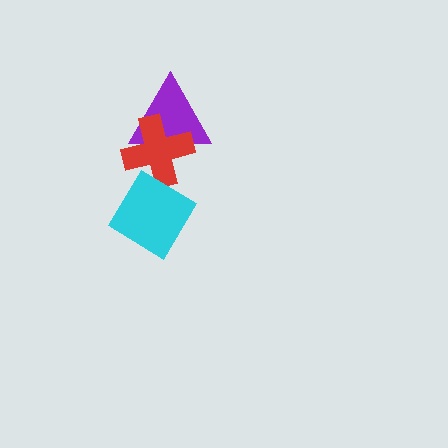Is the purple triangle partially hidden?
Yes, it is partially covered by another shape.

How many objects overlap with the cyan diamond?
1 object overlaps with the cyan diamond.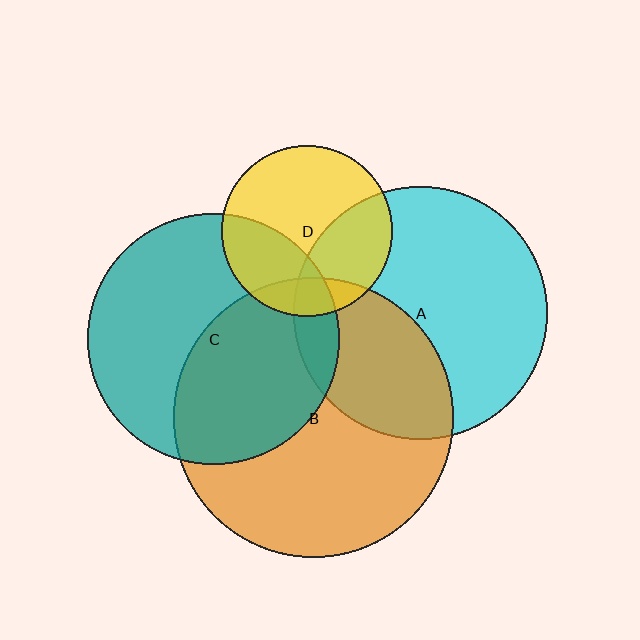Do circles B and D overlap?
Yes.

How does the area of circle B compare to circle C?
Approximately 1.2 times.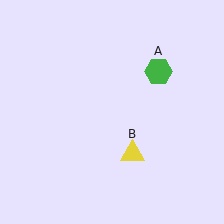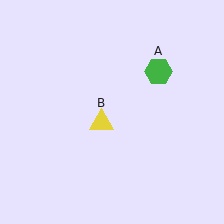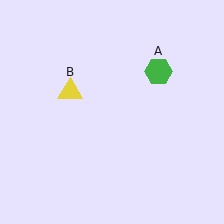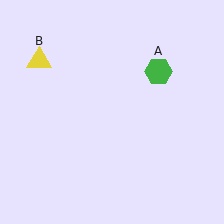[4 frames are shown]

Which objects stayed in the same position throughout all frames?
Green hexagon (object A) remained stationary.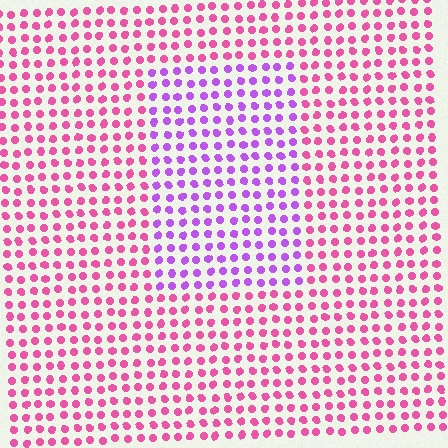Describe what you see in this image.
The image is filled with small pink elements in a uniform arrangement. A rectangle-shaped region is visible where the elements are tinted to a slightly different hue, forming a subtle color boundary.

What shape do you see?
I see a rectangle.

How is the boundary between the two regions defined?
The boundary is defined purely by a slight shift in hue (about 45 degrees). Spacing, size, and orientation are identical on both sides.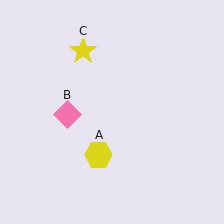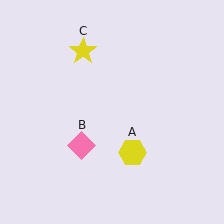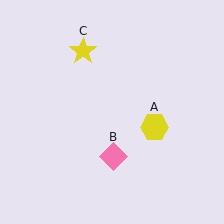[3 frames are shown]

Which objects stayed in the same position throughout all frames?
Yellow star (object C) remained stationary.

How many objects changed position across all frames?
2 objects changed position: yellow hexagon (object A), pink diamond (object B).